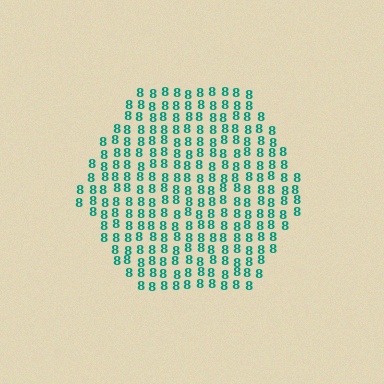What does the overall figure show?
The overall figure shows a hexagon.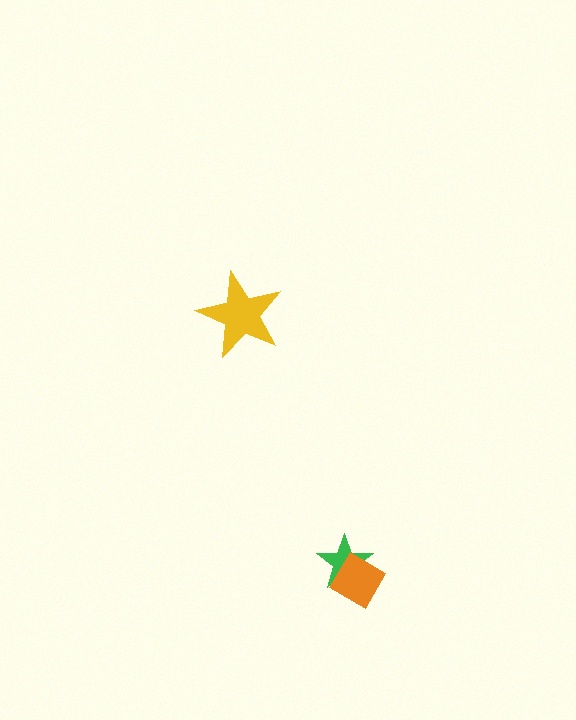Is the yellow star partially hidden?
No, no other shape covers it.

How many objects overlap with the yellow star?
0 objects overlap with the yellow star.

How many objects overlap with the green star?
1 object overlaps with the green star.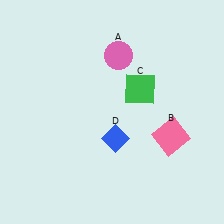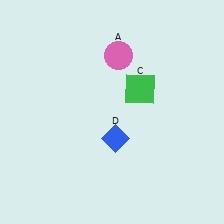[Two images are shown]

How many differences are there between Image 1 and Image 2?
There is 1 difference between the two images.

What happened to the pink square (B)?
The pink square (B) was removed in Image 2. It was in the bottom-right area of Image 1.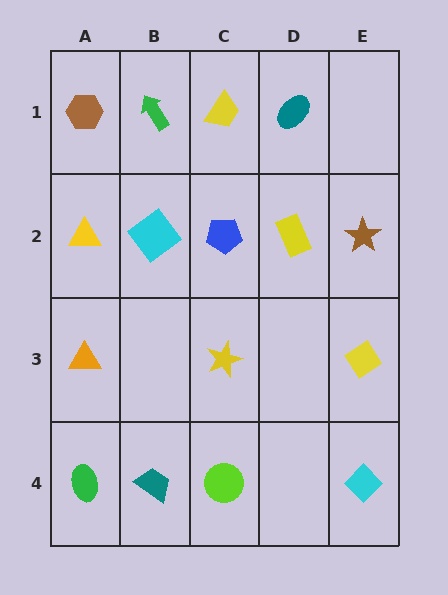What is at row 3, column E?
A yellow diamond.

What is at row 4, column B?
A teal trapezoid.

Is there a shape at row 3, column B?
No, that cell is empty.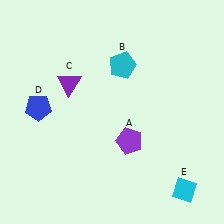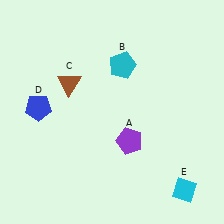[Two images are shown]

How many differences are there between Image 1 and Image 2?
There is 1 difference between the two images.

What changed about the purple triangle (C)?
In Image 1, C is purple. In Image 2, it changed to brown.